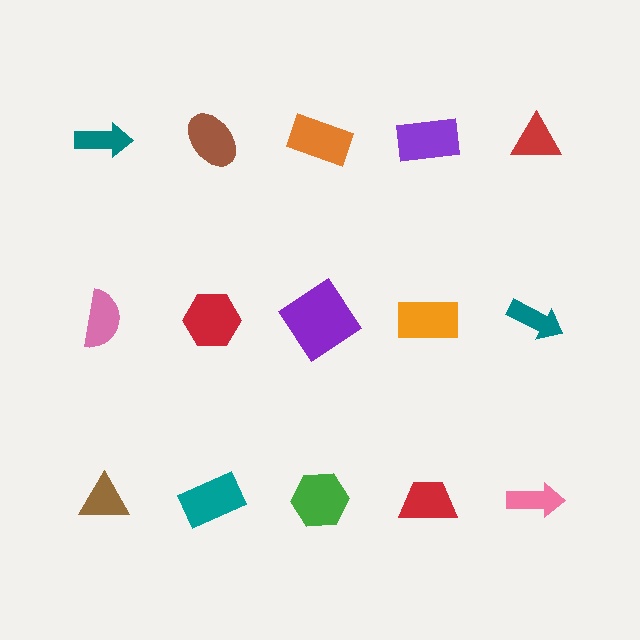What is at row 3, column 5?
A pink arrow.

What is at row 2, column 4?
An orange rectangle.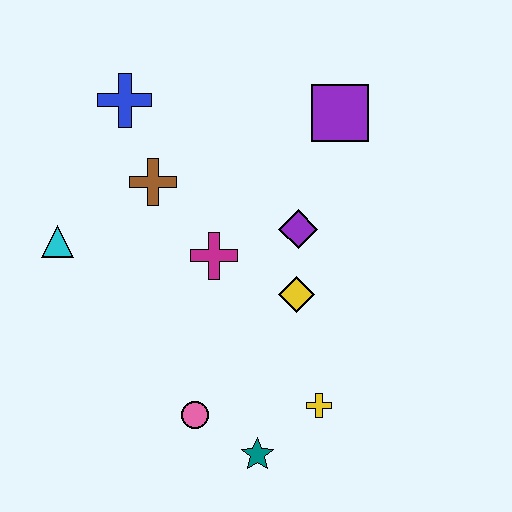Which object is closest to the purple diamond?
The yellow diamond is closest to the purple diamond.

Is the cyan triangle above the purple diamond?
No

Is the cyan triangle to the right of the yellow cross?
No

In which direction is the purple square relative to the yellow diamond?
The purple square is above the yellow diamond.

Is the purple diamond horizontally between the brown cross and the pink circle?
No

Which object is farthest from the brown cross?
The teal star is farthest from the brown cross.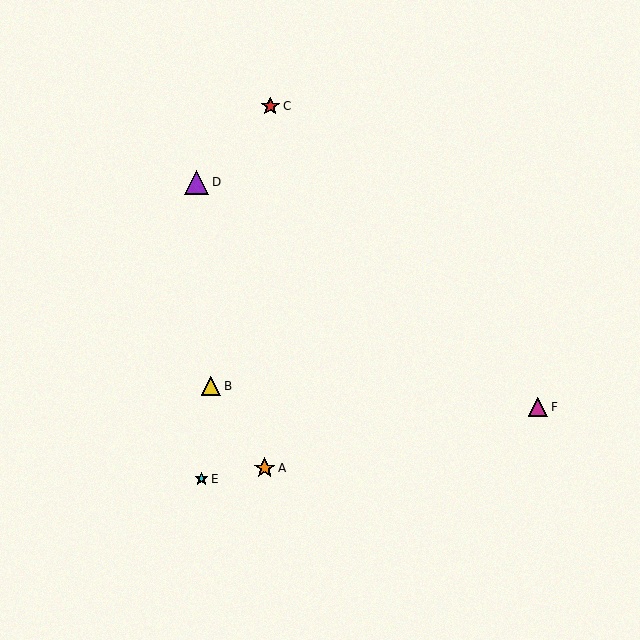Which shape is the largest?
The purple triangle (labeled D) is the largest.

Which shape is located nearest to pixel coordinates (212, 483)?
The cyan star (labeled E) at (201, 479) is nearest to that location.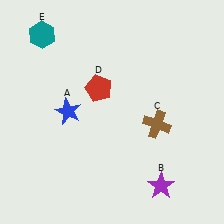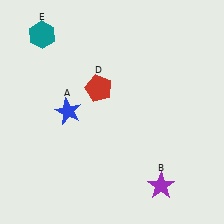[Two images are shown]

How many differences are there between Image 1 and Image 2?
There is 1 difference between the two images.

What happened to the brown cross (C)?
The brown cross (C) was removed in Image 2. It was in the bottom-right area of Image 1.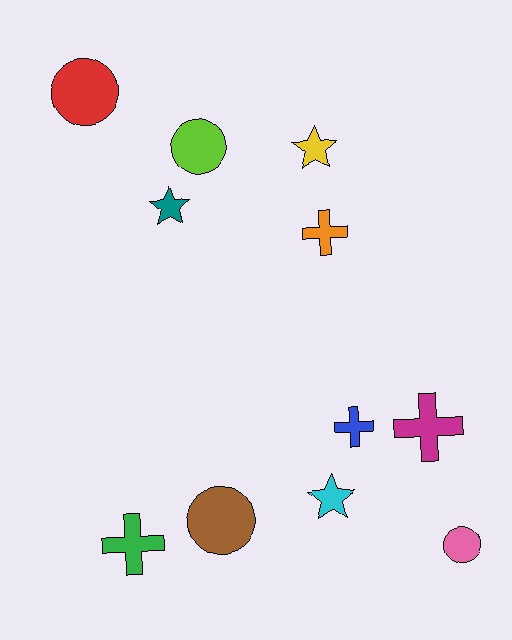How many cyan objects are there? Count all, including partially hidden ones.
There is 1 cyan object.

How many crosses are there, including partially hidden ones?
There are 4 crosses.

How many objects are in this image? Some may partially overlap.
There are 11 objects.